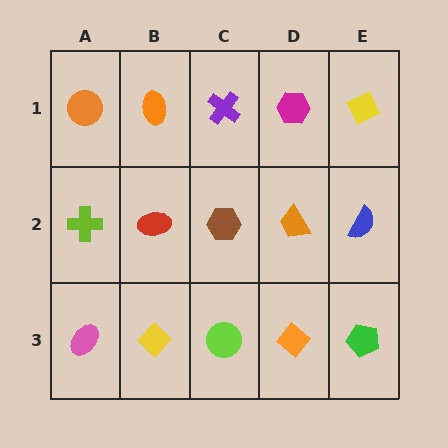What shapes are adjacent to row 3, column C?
A brown hexagon (row 2, column C), a yellow diamond (row 3, column B), an orange diamond (row 3, column D).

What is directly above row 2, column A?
An orange circle.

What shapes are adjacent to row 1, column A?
A lime cross (row 2, column A), an orange ellipse (row 1, column B).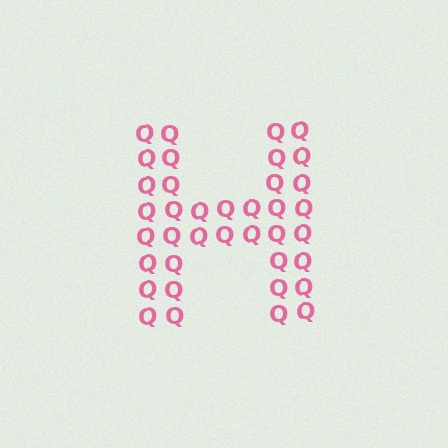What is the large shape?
The large shape is the letter H.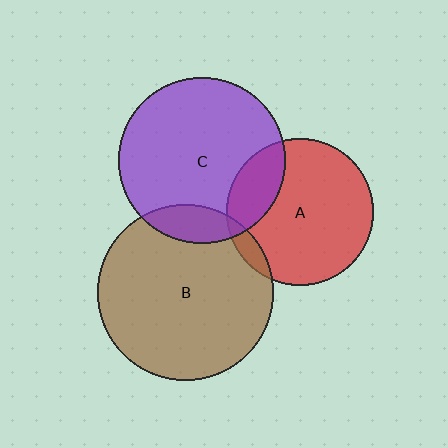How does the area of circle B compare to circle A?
Approximately 1.4 times.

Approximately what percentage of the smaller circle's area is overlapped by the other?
Approximately 20%.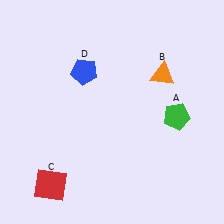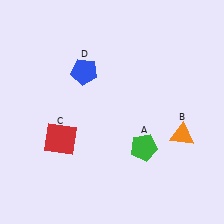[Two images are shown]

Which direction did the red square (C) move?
The red square (C) moved up.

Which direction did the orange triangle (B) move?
The orange triangle (B) moved down.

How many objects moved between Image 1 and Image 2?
3 objects moved between the two images.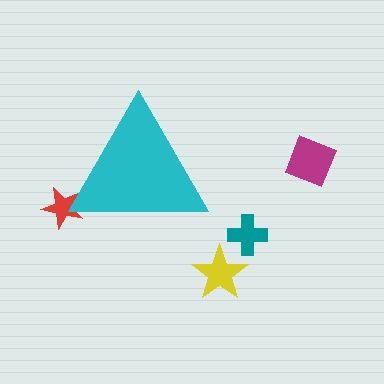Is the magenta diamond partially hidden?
No, the magenta diamond is fully visible.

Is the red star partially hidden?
Yes, the red star is partially hidden behind the cyan triangle.